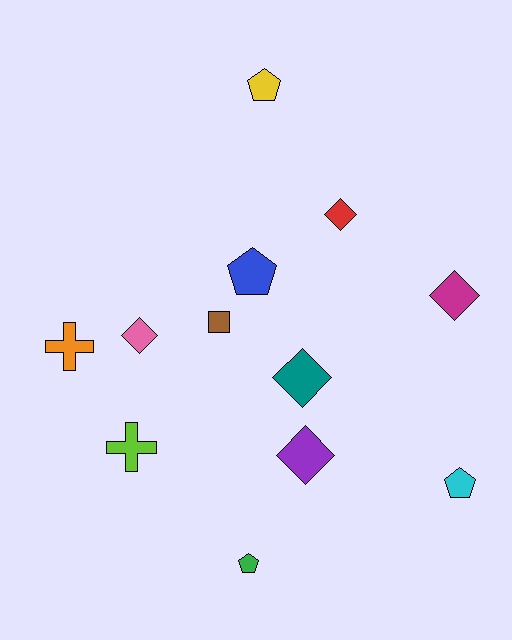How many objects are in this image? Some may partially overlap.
There are 12 objects.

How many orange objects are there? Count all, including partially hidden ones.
There is 1 orange object.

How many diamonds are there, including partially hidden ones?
There are 5 diamonds.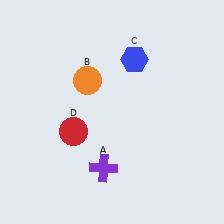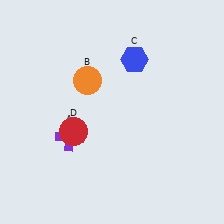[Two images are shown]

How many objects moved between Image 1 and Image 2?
1 object moved between the two images.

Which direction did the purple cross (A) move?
The purple cross (A) moved left.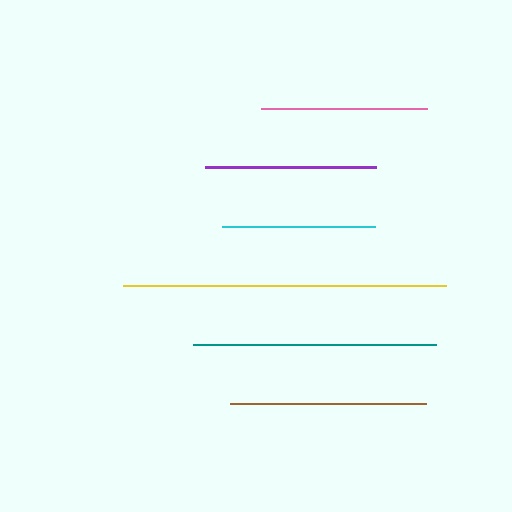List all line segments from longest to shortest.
From longest to shortest: yellow, teal, brown, purple, pink, cyan.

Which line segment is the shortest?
The cyan line is the shortest at approximately 153 pixels.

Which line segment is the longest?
The yellow line is the longest at approximately 323 pixels.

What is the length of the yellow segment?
The yellow segment is approximately 323 pixels long.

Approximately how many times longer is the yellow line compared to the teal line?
The yellow line is approximately 1.3 times the length of the teal line.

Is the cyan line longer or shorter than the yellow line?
The yellow line is longer than the cyan line.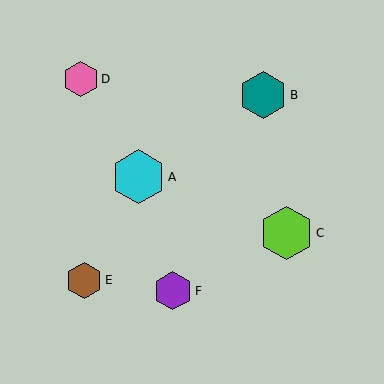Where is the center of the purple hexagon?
The center of the purple hexagon is at (173, 291).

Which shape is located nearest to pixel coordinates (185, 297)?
The purple hexagon (labeled F) at (173, 291) is nearest to that location.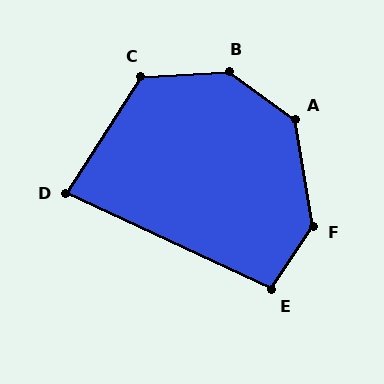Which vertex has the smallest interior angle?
D, at approximately 82 degrees.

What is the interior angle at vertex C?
Approximately 126 degrees (obtuse).